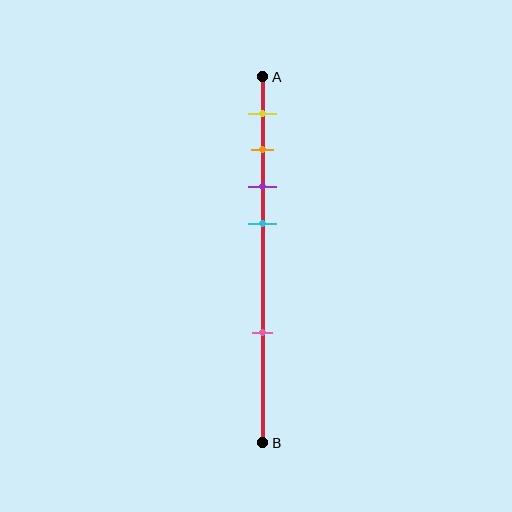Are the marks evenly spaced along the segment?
No, the marks are not evenly spaced.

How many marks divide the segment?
There are 5 marks dividing the segment.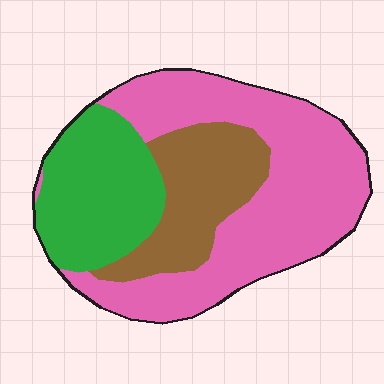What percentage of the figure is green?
Green covers roughly 25% of the figure.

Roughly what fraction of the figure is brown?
Brown covers 22% of the figure.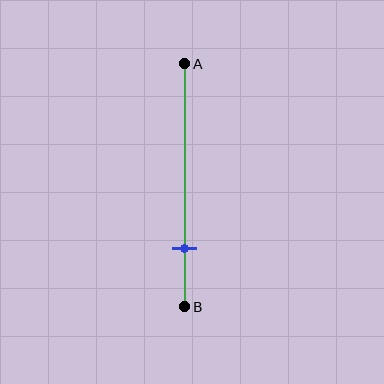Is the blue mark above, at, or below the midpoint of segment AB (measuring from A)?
The blue mark is below the midpoint of segment AB.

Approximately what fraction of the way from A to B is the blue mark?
The blue mark is approximately 75% of the way from A to B.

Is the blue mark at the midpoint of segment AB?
No, the mark is at about 75% from A, not at the 50% midpoint.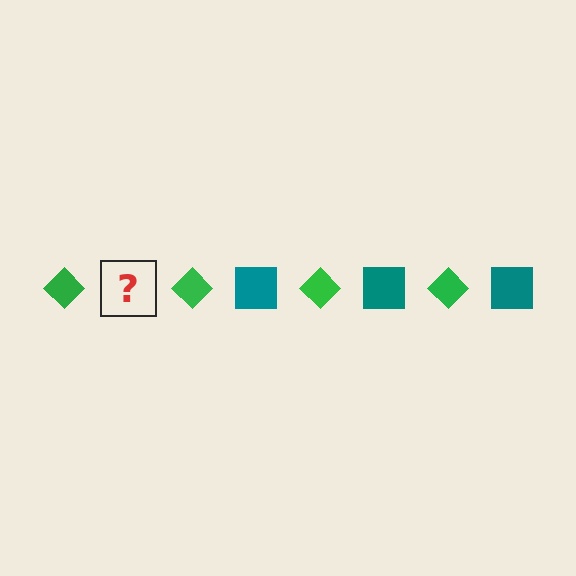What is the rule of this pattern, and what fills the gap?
The rule is that the pattern alternates between green diamond and teal square. The gap should be filled with a teal square.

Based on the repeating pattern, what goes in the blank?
The blank should be a teal square.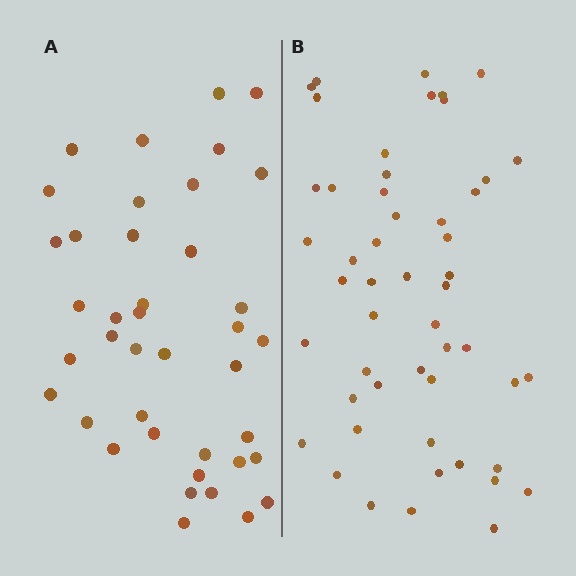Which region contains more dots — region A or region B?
Region B (the right region) has more dots.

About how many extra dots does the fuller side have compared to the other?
Region B has roughly 12 or so more dots than region A.